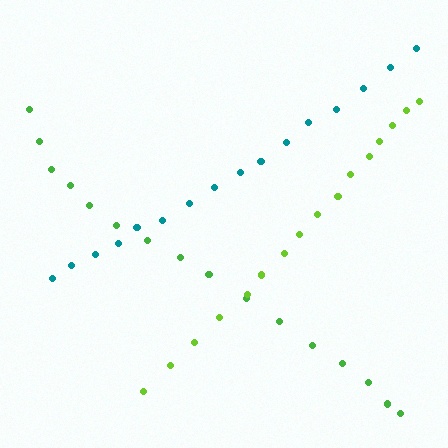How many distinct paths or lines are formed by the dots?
There are 3 distinct paths.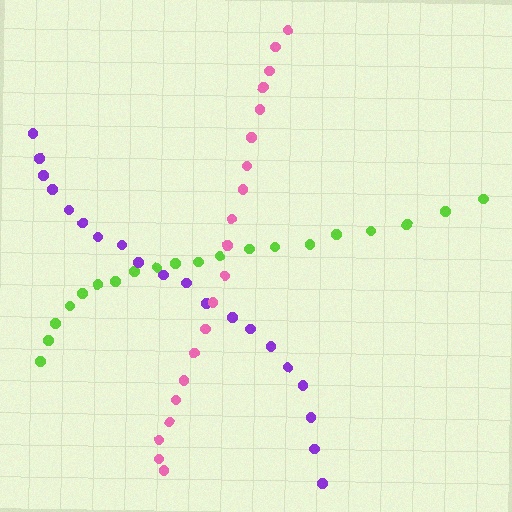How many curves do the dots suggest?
There are 3 distinct paths.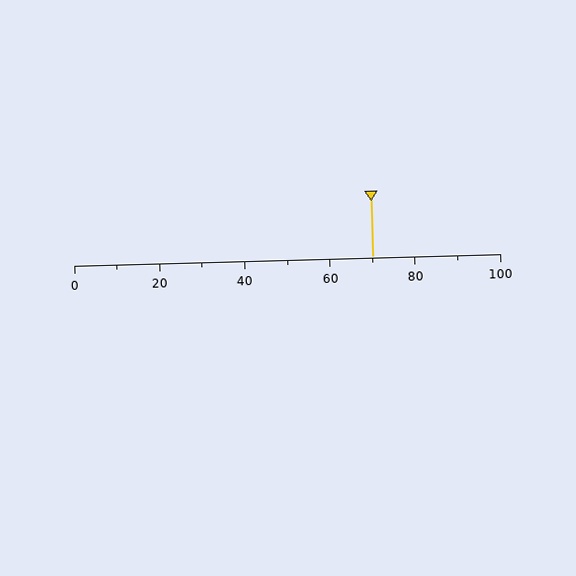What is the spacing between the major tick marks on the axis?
The major ticks are spaced 20 apart.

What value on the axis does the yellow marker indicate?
The marker indicates approximately 70.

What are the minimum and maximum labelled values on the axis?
The axis runs from 0 to 100.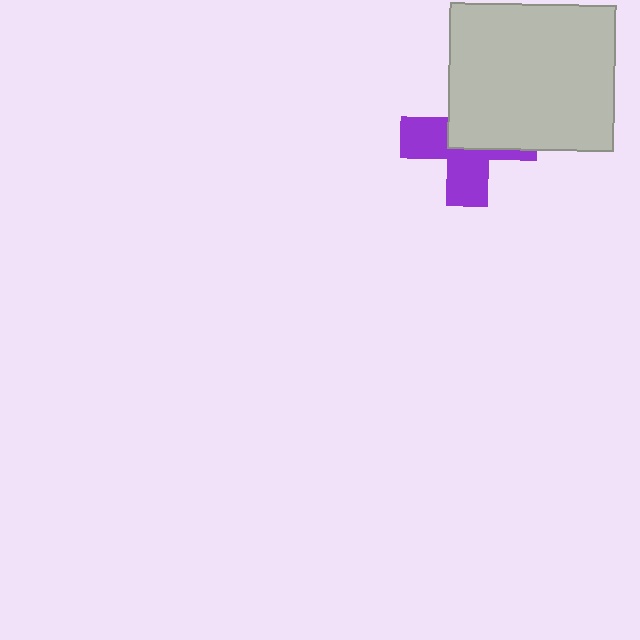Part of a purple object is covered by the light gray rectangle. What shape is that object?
It is a cross.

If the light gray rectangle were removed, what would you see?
You would see the complete purple cross.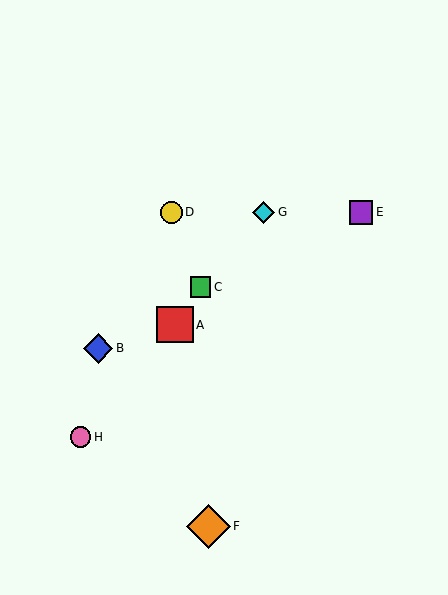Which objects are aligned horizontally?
Objects D, E, G are aligned horizontally.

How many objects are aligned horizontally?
3 objects (D, E, G) are aligned horizontally.